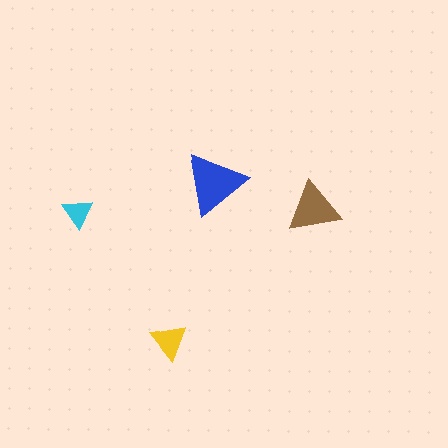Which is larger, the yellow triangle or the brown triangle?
The brown one.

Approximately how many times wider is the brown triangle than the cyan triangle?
About 1.5 times wider.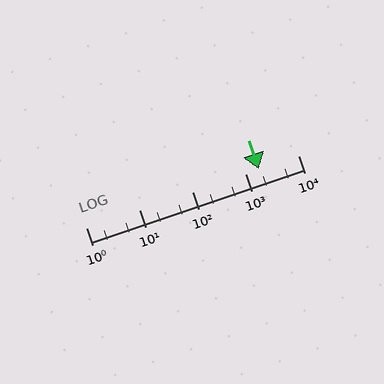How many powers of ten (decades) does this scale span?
The scale spans 4 decades, from 1 to 10000.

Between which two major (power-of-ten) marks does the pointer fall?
The pointer is between 1000 and 10000.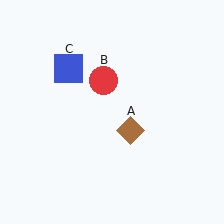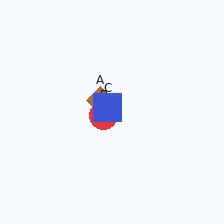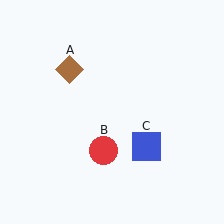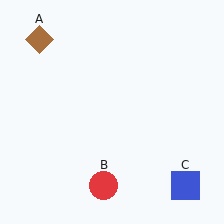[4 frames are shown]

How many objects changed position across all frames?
3 objects changed position: brown diamond (object A), red circle (object B), blue square (object C).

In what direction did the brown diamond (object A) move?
The brown diamond (object A) moved up and to the left.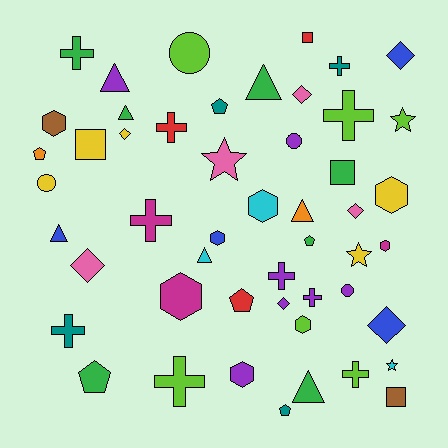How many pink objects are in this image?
There are 4 pink objects.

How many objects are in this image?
There are 50 objects.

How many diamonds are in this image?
There are 7 diamonds.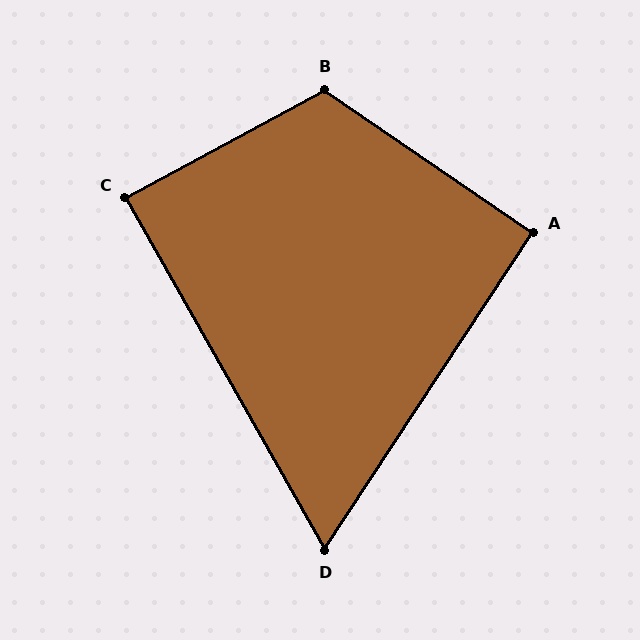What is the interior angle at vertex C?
Approximately 89 degrees (approximately right).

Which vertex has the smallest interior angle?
D, at approximately 63 degrees.